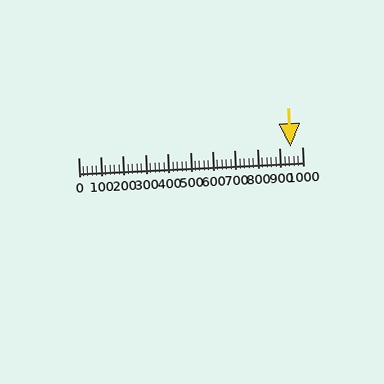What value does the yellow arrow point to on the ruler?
The yellow arrow points to approximately 947.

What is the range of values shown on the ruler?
The ruler shows values from 0 to 1000.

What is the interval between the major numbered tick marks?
The major tick marks are spaced 100 units apart.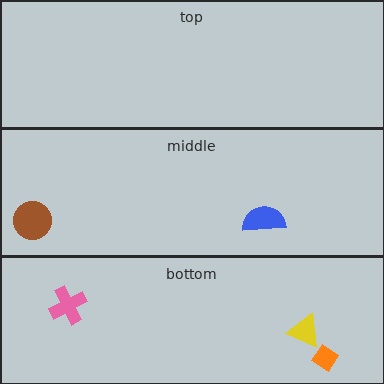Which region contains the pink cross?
The bottom region.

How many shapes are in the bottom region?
3.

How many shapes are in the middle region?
2.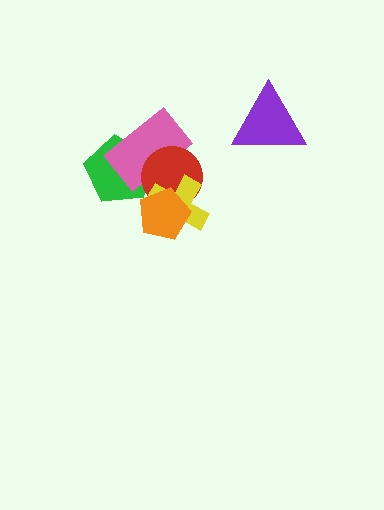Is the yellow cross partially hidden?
Yes, it is partially covered by another shape.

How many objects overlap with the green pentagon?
2 objects overlap with the green pentagon.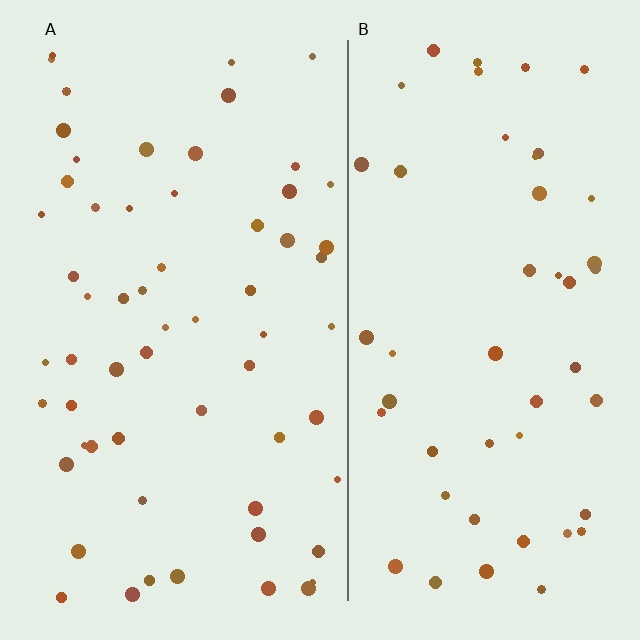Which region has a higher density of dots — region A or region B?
A (the left).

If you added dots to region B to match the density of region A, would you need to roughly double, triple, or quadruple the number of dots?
Approximately double.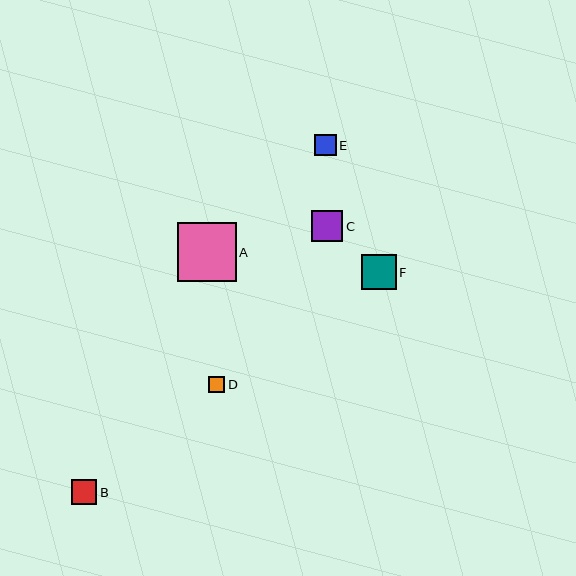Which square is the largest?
Square A is the largest with a size of approximately 58 pixels.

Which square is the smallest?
Square D is the smallest with a size of approximately 16 pixels.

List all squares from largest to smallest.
From largest to smallest: A, F, C, B, E, D.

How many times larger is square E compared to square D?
Square E is approximately 1.3 times the size of square D.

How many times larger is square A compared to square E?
Square A is approximately 2.7 times the size of square E.